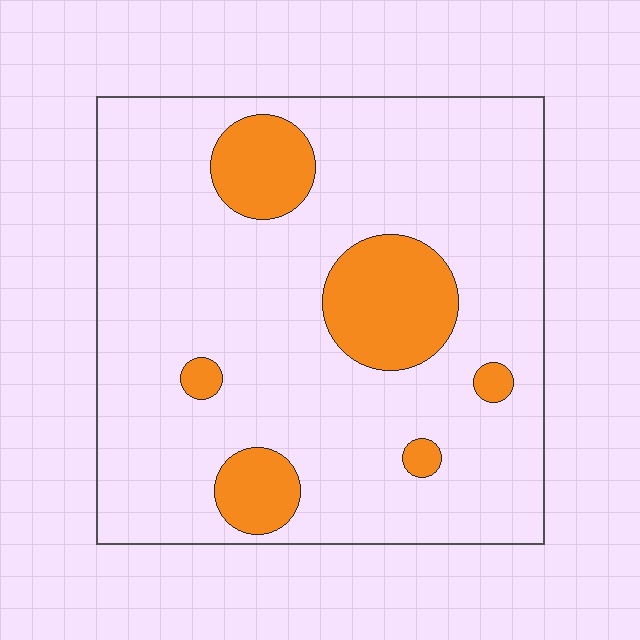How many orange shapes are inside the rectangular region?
6.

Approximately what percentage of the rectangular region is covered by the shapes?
Approximately 15%.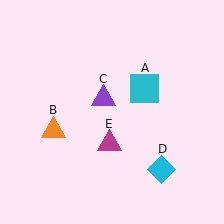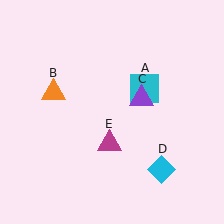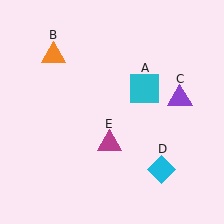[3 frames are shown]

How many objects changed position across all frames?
2 objects changed position: orange triangle (object B), purple triangle (object C).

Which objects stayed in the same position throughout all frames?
Cyan square (object A) and cyan diamond (object D) and magenta triangle (object E) remained stationary.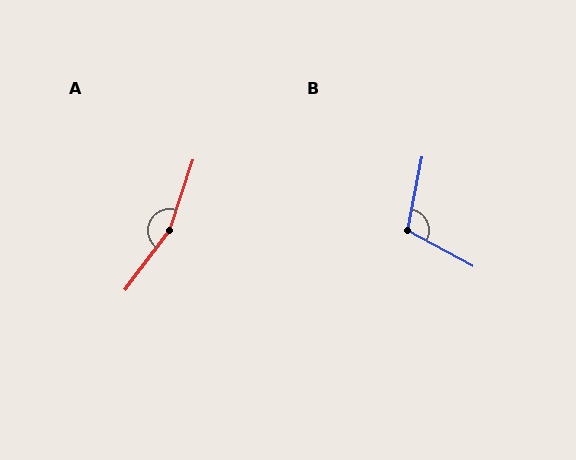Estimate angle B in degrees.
Approximately 108 degrees.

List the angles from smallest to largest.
B (108°), A (162°).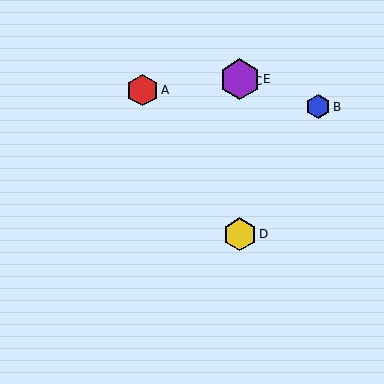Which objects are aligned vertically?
Objects C, D, E are aligned vertically.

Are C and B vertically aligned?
No, C is at x≈240 and B is at x≈318.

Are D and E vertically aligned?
Yes, both are at x≈240.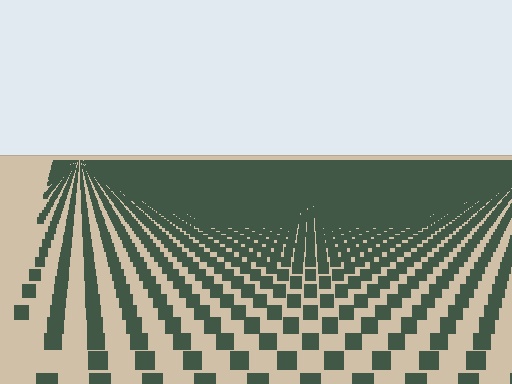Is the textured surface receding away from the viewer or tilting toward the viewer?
The surface is receding away from the viewer. Texture elements get smaller and denser toward the top.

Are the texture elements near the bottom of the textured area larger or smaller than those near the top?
Larger. Near the bottom, elements are closer to the viewer and appear at a bigger on-screen size.